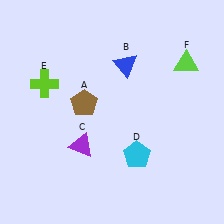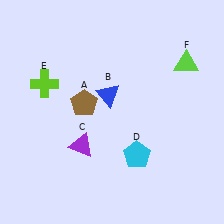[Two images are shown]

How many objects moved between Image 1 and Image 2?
1 object moved between the two images.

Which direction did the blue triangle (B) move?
The blue triangle (B) moved down.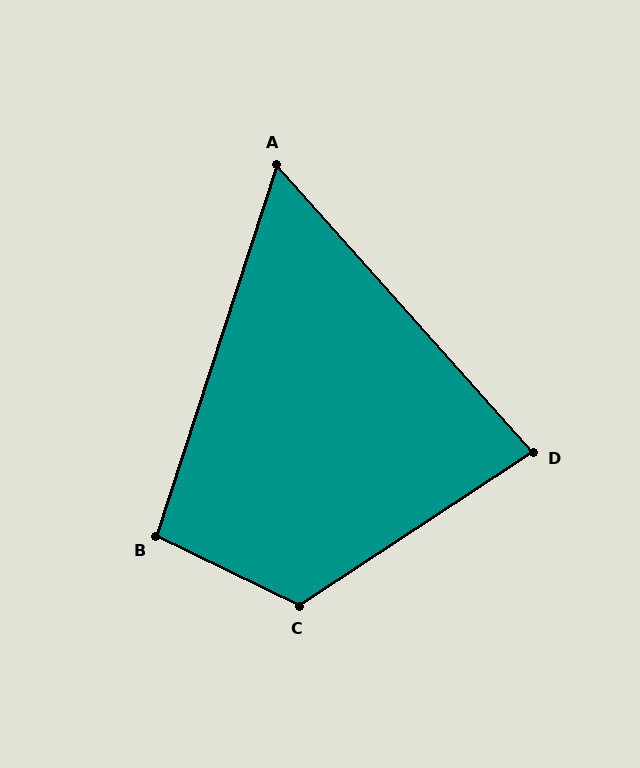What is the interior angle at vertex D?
Approximately 82 degrees (acute).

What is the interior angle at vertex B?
Approximately 98 degrees (obtuse).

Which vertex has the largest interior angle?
C, at approximately 120 degrees.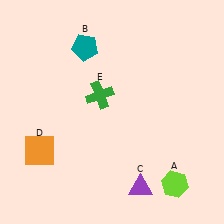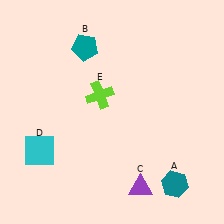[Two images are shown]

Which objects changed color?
A changed from lime to teal. D changed from orange to cyan. E changed from green to lime.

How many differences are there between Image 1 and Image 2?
There are 3 differences between the two images.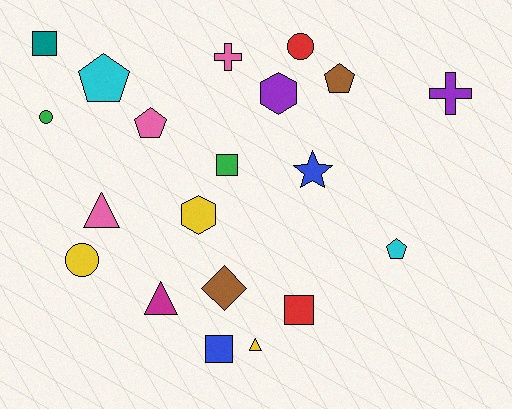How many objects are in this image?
There are 20 objects.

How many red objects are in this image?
There are 2 red objects.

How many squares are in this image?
There are 4 squares.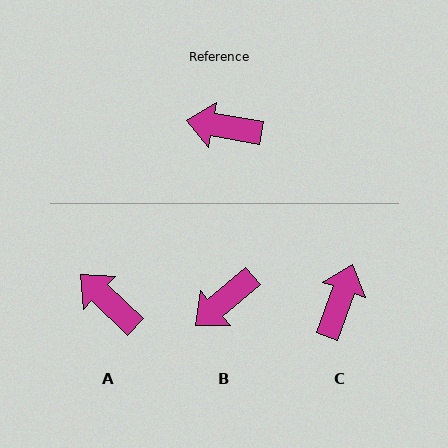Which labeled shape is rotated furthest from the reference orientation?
C, about 100 degrees away.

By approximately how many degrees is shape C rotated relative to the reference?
Approximately 100 degrees clockwise.